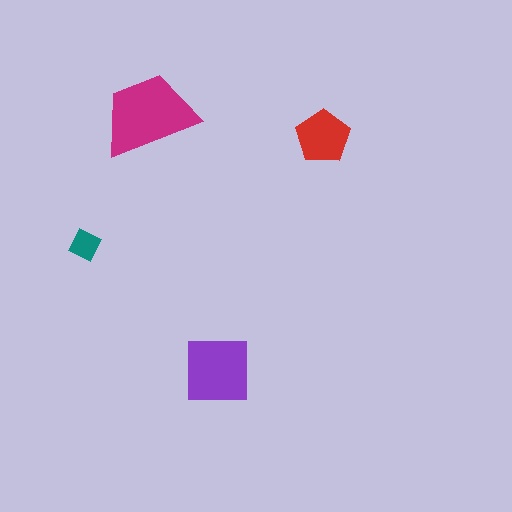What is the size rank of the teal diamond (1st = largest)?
4th.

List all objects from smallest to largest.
The teal diamond, the red pentagon, the purple square, the magenta trapezoid.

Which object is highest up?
The magenta trapezoid is topmost.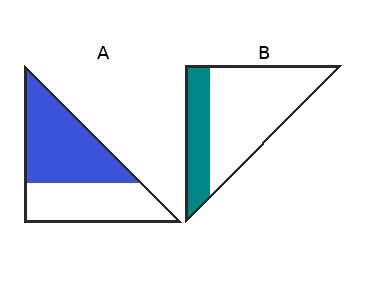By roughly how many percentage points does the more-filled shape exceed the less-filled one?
By roughly 25 percentage points (A over B).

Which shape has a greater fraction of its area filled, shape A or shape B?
Shape A.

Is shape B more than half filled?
No.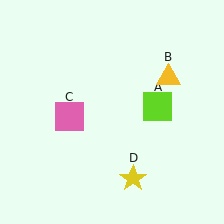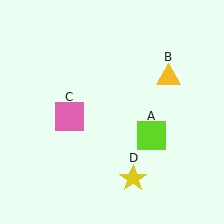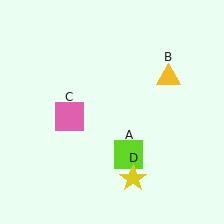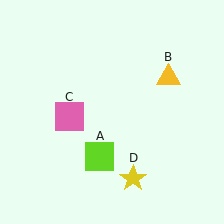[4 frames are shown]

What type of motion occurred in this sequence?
The lime square (object A) rotated clockwise around the center of the scene.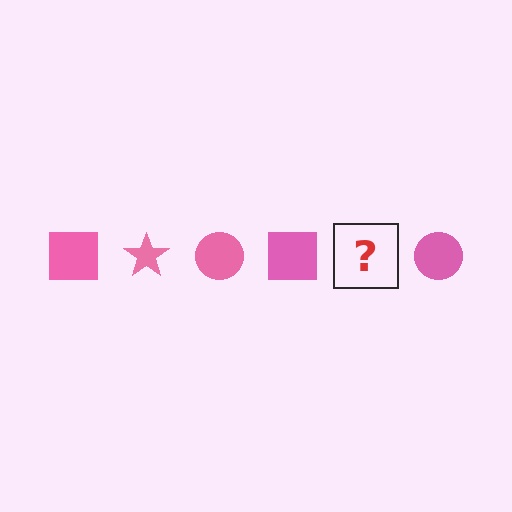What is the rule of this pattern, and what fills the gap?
The rule is that the pattern cycles through square, star, circle shapes in pink. The gap should be filled with a pink star.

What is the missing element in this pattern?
The missing element is a pink star.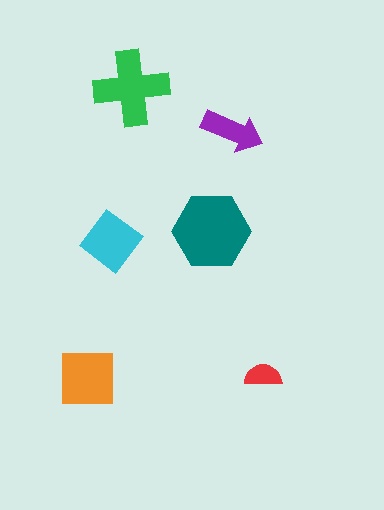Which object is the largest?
The teal hexagon.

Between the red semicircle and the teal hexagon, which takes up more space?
The teal hexagon.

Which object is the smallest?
The red semicircle.